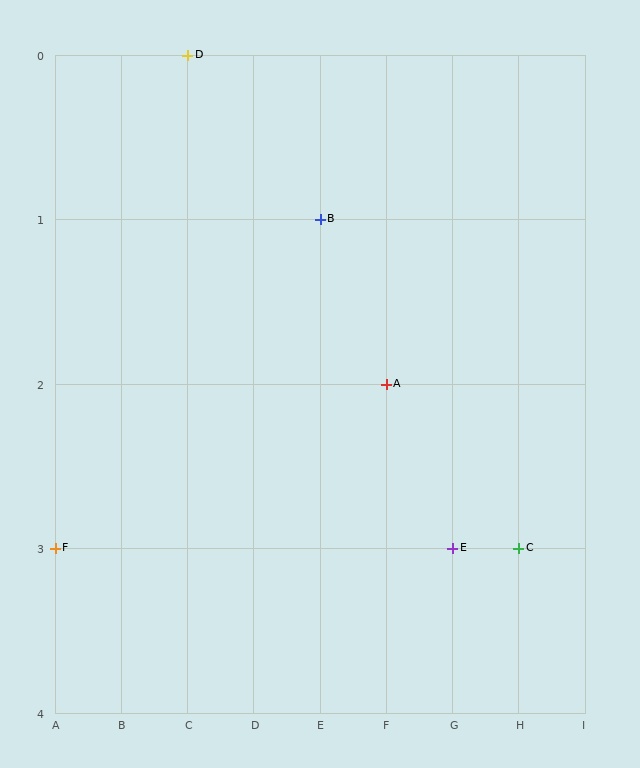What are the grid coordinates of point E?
Point E is at grid coordinates (G, 3).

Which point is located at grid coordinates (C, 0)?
Point D is at (C, 0).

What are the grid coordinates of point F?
Point F is at grid coordinates (A, 3).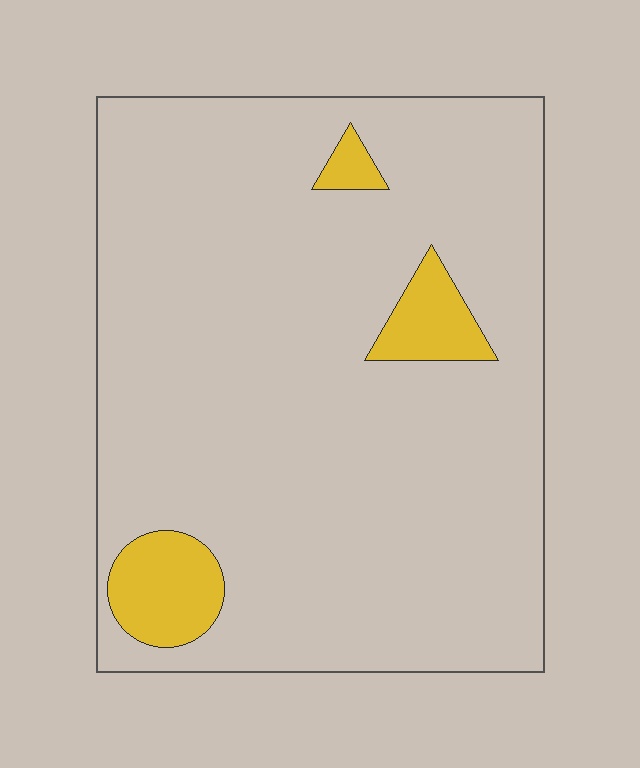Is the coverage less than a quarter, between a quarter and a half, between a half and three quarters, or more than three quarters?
Less than a quarter.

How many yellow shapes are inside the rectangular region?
3.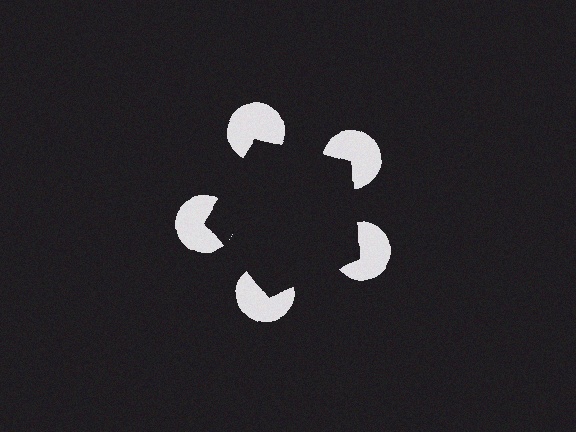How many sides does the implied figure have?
5 sides.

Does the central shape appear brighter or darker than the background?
It typically appears slightly darker than the background, even though no actual brightness change is drawn.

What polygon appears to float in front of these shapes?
An illusory pentagon — its edges are inferred from the aligned wedge cuts in the pac-man discs, not physically drawn.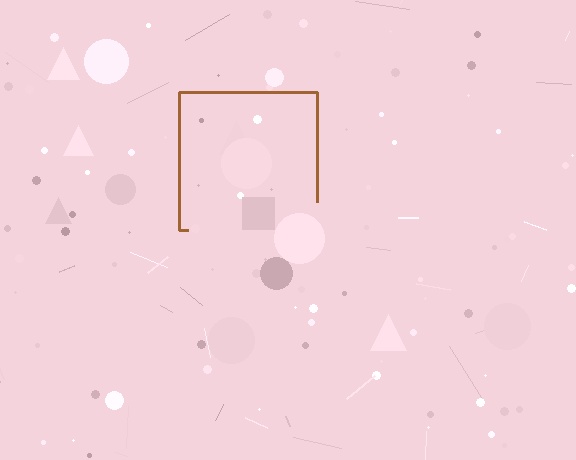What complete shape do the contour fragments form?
The contour fragments form a square.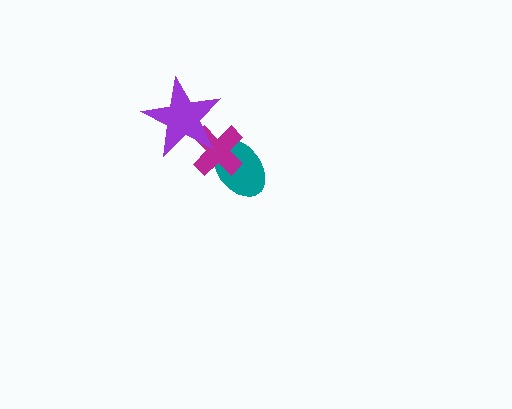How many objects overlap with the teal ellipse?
1 object overlaps with the teal ellipse.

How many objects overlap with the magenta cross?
2 objects overlap with the magenta cross.